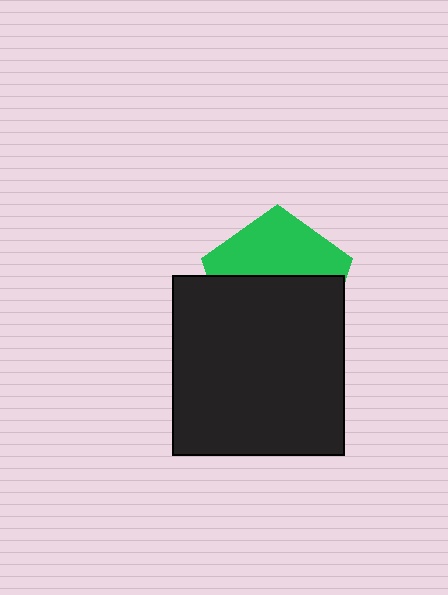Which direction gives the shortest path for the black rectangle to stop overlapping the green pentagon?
Moving down gives the shortest separation.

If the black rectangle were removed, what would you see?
You would see the complete green pentagon.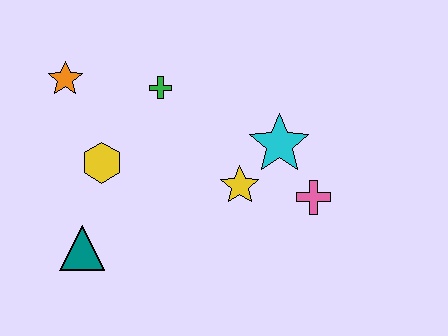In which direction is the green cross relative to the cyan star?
The green cross is to the left of the cyan star.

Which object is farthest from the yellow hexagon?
The pink cross is farthest from the yellow hexagon.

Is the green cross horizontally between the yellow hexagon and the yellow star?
Yes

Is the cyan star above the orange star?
No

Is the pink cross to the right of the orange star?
Yes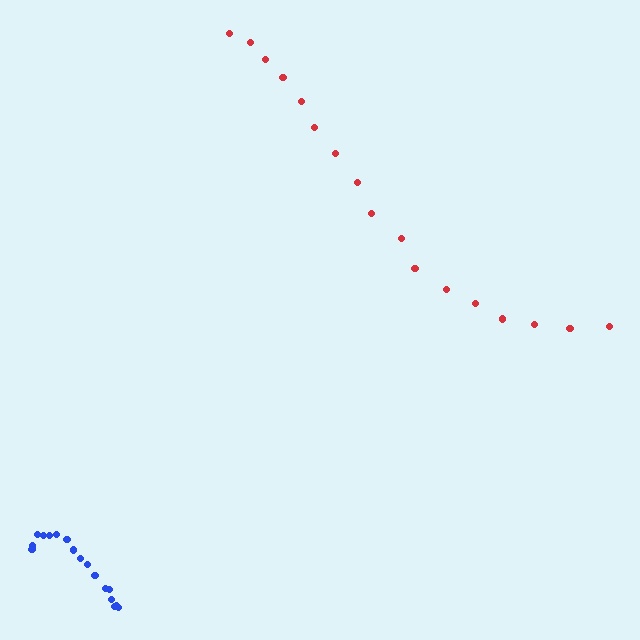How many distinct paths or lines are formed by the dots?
There are 2 distinct paths.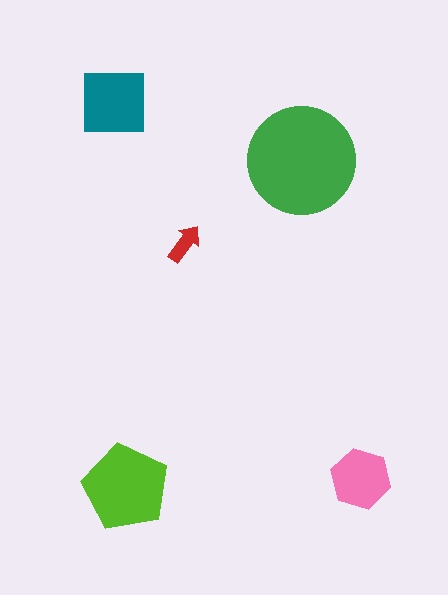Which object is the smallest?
The red arrow.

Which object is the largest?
The green circle.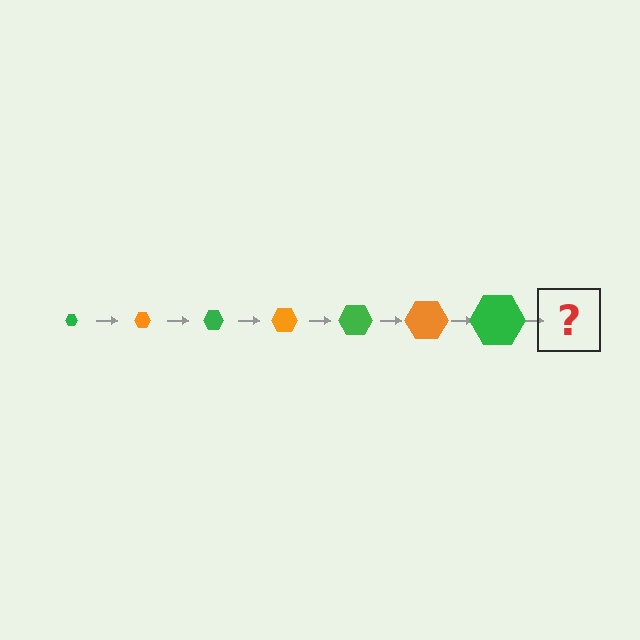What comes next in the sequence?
The next element should be an orange hexagon, larger than the previous one.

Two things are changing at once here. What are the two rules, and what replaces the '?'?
The two rules are that the hexagon grows larger each step and the color cycles through green and orange. The '?' should be an orange hexagon, larger than the previous one.